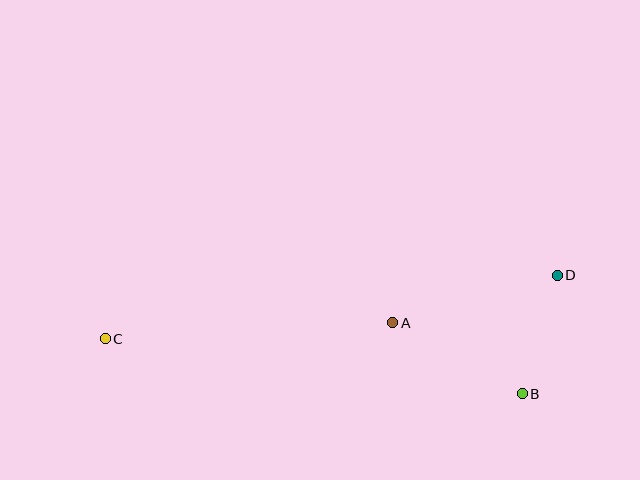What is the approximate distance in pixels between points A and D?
The distance between A and D is approximately 171 pixels.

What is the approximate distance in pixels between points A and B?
The distance between A and B is approximately 148 pixels.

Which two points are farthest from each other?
Points C and D are farthest from each other.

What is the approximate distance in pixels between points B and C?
The distance between B and C is approximately 420 pixels.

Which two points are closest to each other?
Points B and D are closest to each other.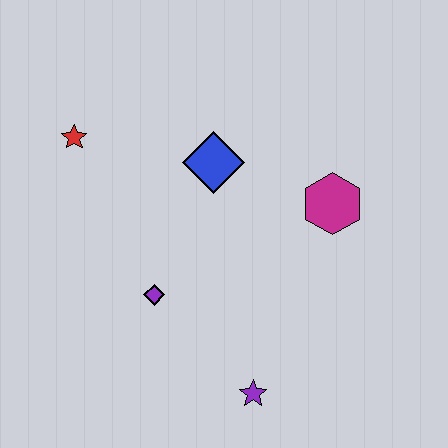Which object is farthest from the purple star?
The red star is farthest from the purple star.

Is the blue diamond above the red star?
No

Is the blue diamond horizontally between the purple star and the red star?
Yes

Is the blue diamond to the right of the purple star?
No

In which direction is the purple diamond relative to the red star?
The purple diamond is below the red star.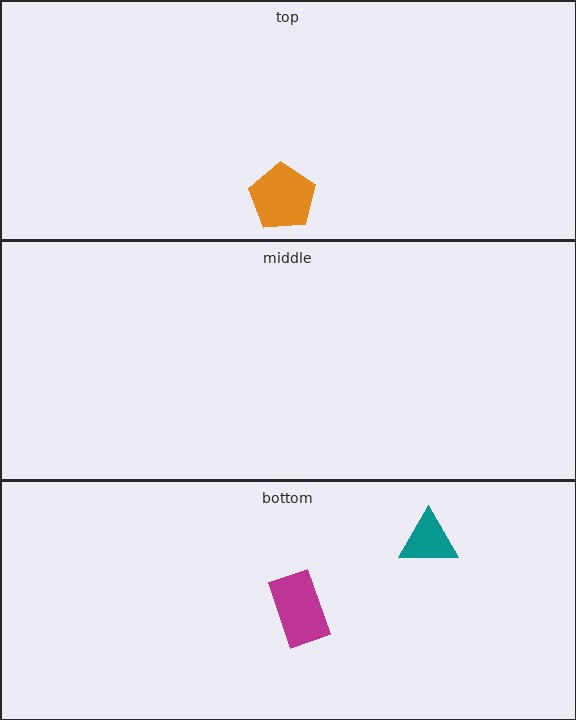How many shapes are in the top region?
1.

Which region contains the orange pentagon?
The top region.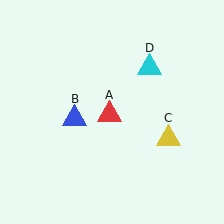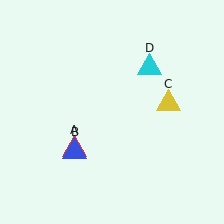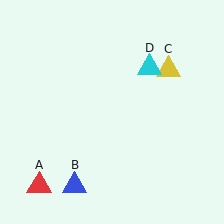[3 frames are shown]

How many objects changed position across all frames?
3 objects changed position: red triangle (object A), blue triangle (object B), yellow triangle (object C).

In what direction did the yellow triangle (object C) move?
The yellow triangle (object C) moved up.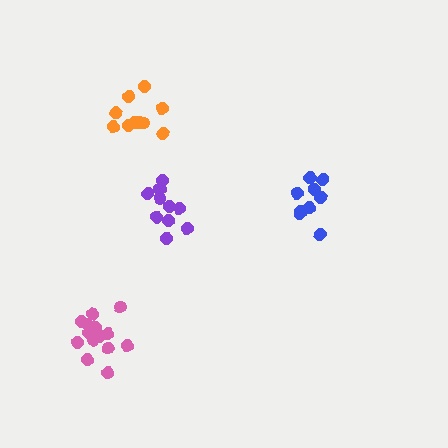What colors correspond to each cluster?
The clusters are colored: orange, blue, purple, pink.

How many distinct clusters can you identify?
There are 4 distinct clusters.